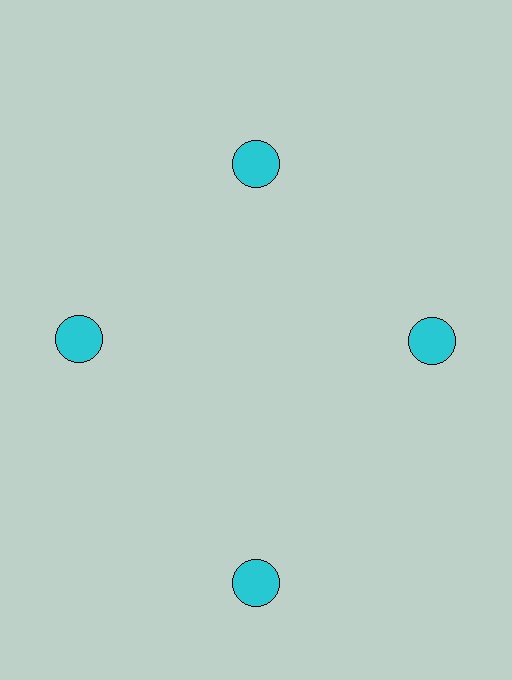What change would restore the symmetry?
The symmetry would be restored by moving it inward, back onto the ring so that all 4 circles sit at equal angles and equal distance from the center.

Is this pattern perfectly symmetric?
No. The 4 cyan circles are arranged in a ring, but one element near the 6 o'clock position is pushed outward from the center, breaking the 4-fold rotational symmetry.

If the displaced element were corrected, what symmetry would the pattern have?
It would have 4-fold rotational symmetry — the pattern would map onto itself every 90 degrees.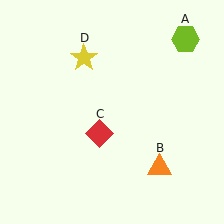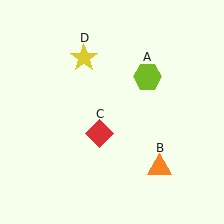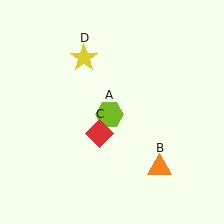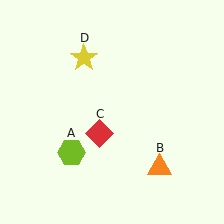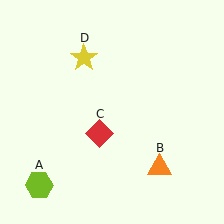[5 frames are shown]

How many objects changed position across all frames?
1 object changed position: lime hexagon (object A).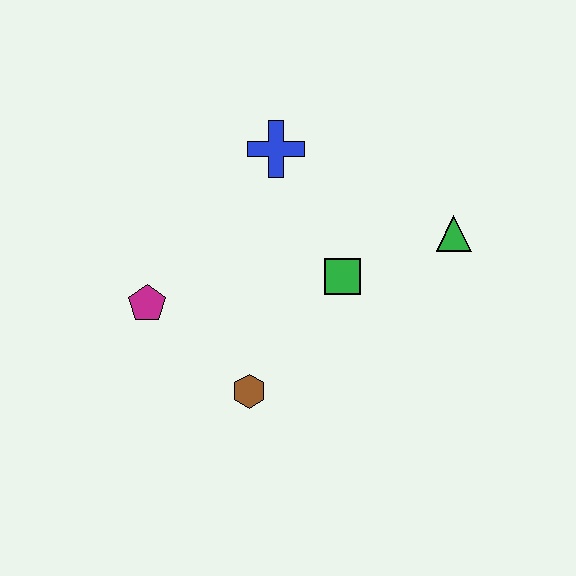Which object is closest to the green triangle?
The green square is closest to the green triangle.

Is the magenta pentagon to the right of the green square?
No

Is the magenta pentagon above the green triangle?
No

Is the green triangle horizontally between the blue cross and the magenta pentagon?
No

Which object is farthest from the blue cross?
The brown hexagon is farthest from the blue cross.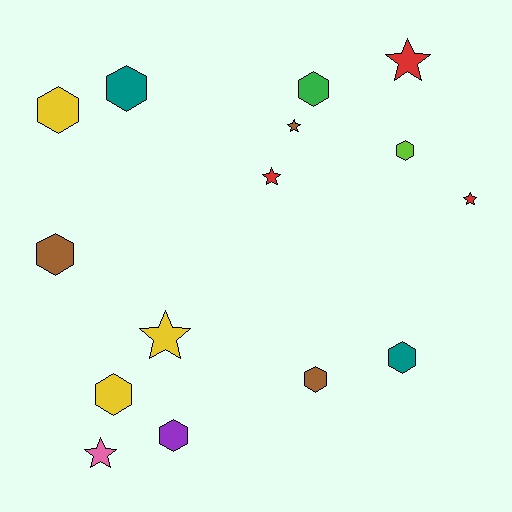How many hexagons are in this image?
There are 9 hexagons.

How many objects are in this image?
There are 15 objects.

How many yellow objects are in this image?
There are 3 yellow objects.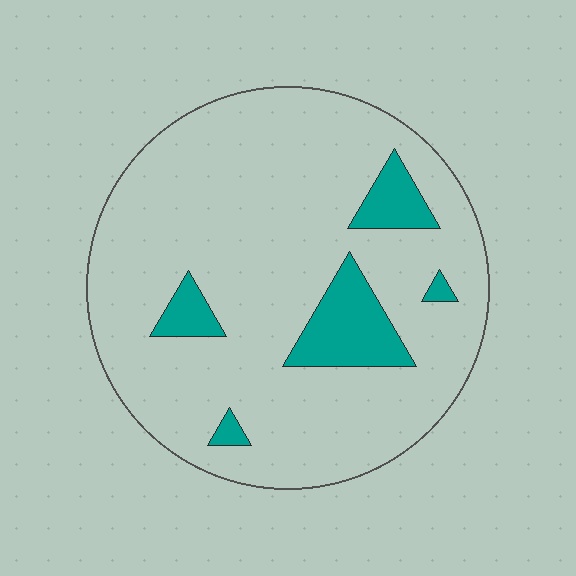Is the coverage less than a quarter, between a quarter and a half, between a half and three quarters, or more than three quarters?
Less than a quarter.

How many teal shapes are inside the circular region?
5.